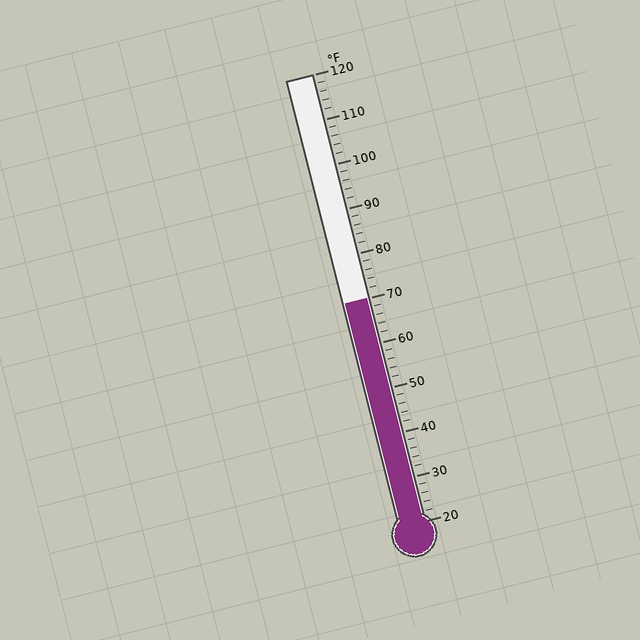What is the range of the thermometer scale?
The thermometer scale ranges from 20°F to 120°F.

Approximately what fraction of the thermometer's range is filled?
The thermometer is filled to approximately 50% of its range.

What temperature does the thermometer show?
The thermometer shows approximately 70°F.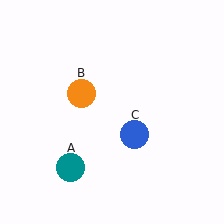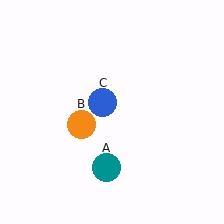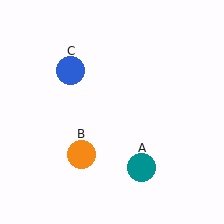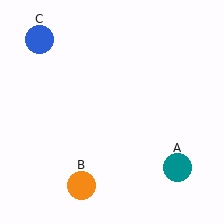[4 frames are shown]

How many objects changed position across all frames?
3 objects changed position: teal circle (object A), orange circle (object B), blue circle (object C).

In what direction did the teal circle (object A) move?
The teal circle (object A) moved right.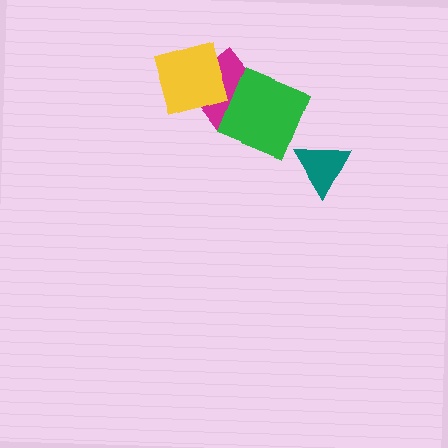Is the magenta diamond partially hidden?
Yes, it is partially covered by another shape.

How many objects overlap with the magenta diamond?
2 objects overlap with the magenta diamond.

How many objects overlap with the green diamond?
1 object overlaps with the green diamond.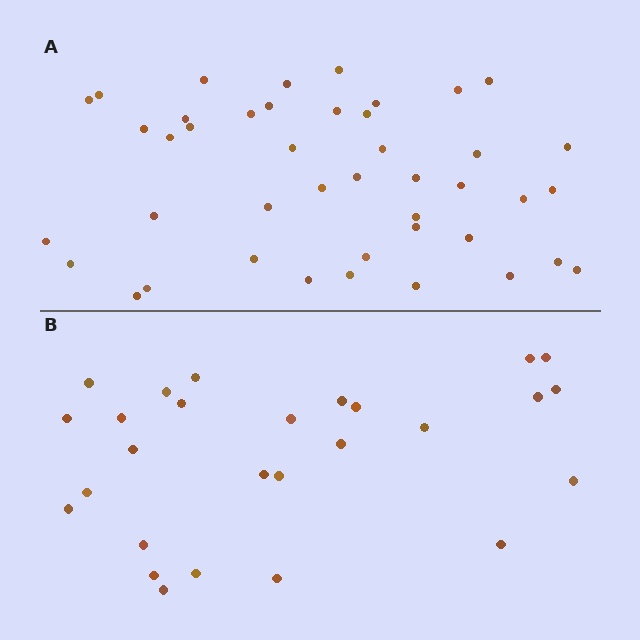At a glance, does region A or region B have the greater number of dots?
Region A (the top region) has more dots.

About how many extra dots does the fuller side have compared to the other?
Region A has approximately 15 more dots than region B.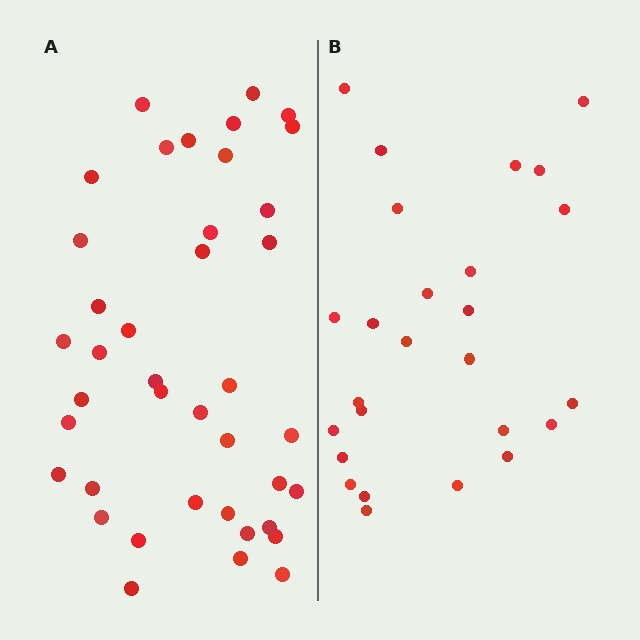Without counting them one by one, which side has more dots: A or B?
Region A (the left region) has more dots.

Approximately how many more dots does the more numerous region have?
Region A has approximately 15 more dots than region B.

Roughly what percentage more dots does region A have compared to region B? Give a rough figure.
About 55% more.